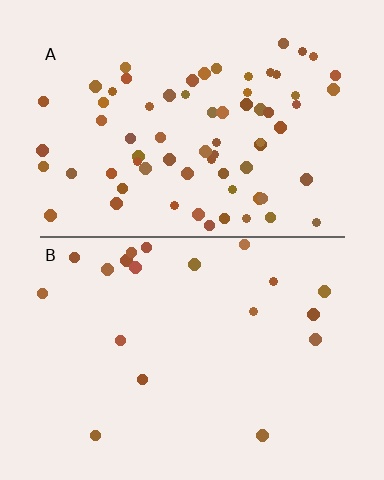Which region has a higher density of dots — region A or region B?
A (the top).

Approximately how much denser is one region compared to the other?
Approximately 3.6× — region A over region B.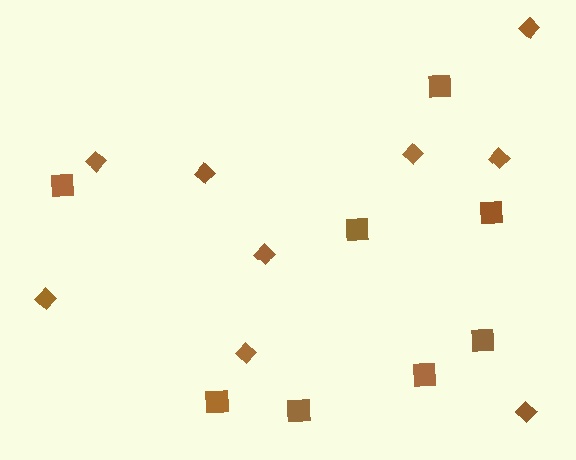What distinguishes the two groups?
There are 2 groups: one group of diamonds (9) and one group of squares (8).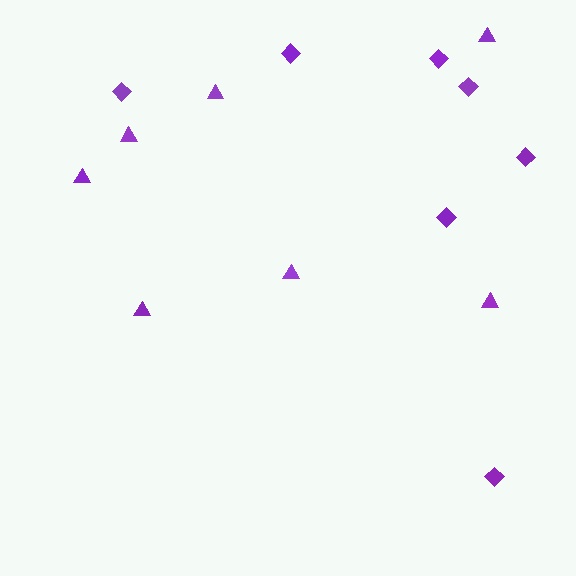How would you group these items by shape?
There are 2 groups: one group of diamonds (7) and one group of triangles (7).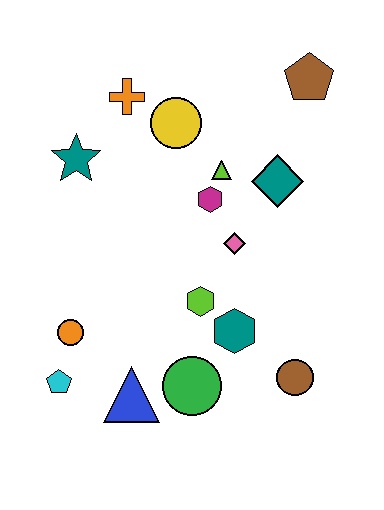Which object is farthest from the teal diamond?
The cyan pentagon is farthest from the teal diamond.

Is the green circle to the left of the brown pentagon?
Yes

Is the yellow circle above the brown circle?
Yes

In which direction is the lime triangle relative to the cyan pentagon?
The lime triangle is above the cyan pentagon.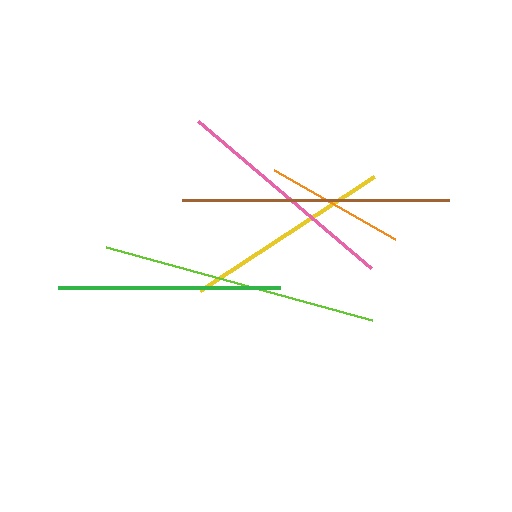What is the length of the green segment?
The green segment is approximately 221 pixels long.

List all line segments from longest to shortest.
From longest to shortest: lime, brown, pink, green, yellow, orange.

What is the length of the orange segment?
The orange segment is approximately 139 pixels long.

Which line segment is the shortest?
The orange line is the shortest at approximately 139 pixels.